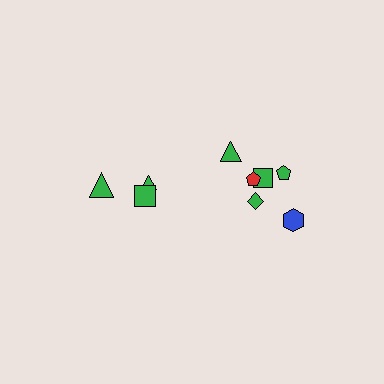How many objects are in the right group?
There are 6 objects.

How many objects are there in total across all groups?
There are 9 objects.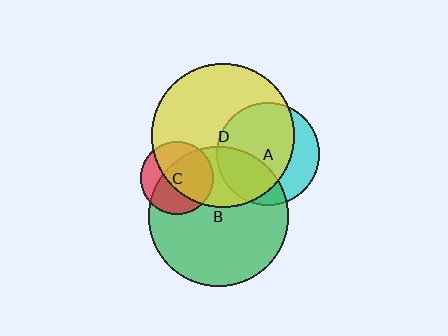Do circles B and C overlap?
Yes.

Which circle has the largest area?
Circle D (yellow).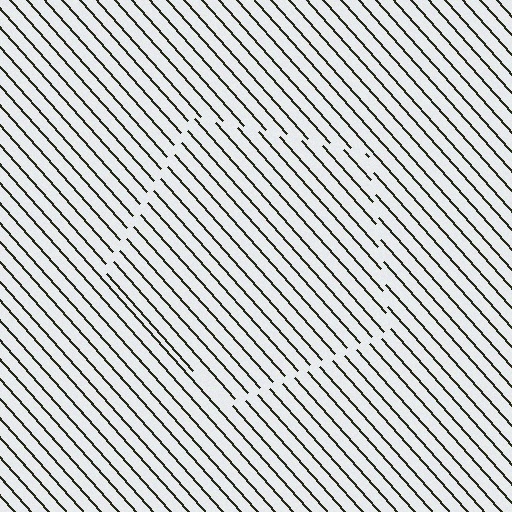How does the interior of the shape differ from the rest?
The interior of the shape contains the same grating, shifted by half a period — the contour is defined by the phase discontinuity where line-ends from the inner and outer gratings abut.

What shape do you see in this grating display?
An illusory pentagon. The interior of the shape contains the same grating, shifted by half a period — the contour is defined by the phase discontinuity where line-ends from the inner and outer gratings abut.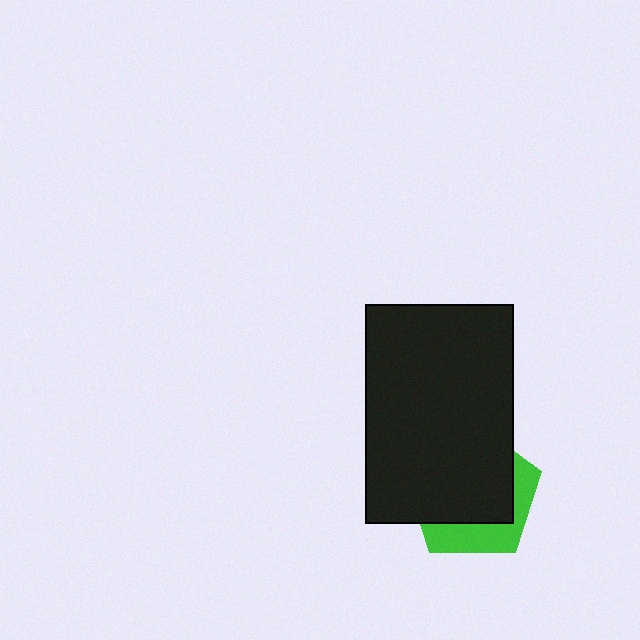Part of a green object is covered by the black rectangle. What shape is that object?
It is a pentagon.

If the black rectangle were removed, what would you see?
You would see the complete green pentagon.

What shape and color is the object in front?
The object in front is a black rectangle.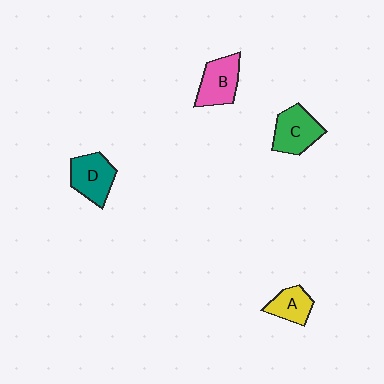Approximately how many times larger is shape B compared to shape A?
Approximately 1.4 times.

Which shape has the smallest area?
Shape A (yellow).